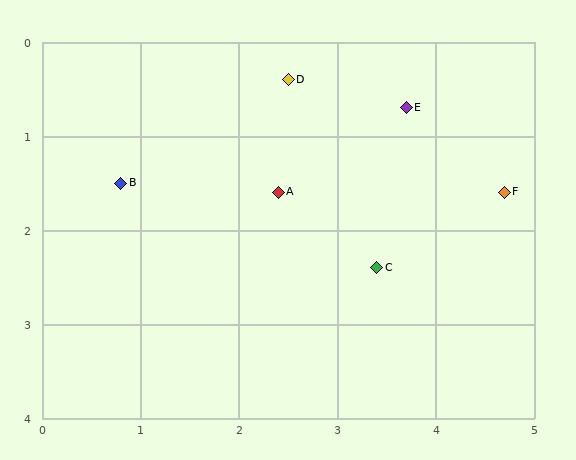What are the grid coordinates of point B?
Point B is at approximately (0.8, 1.5).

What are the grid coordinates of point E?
Point E is at approximately (3.7, 0.7).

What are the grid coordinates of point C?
Point C is at approximately (3.4, 2.4).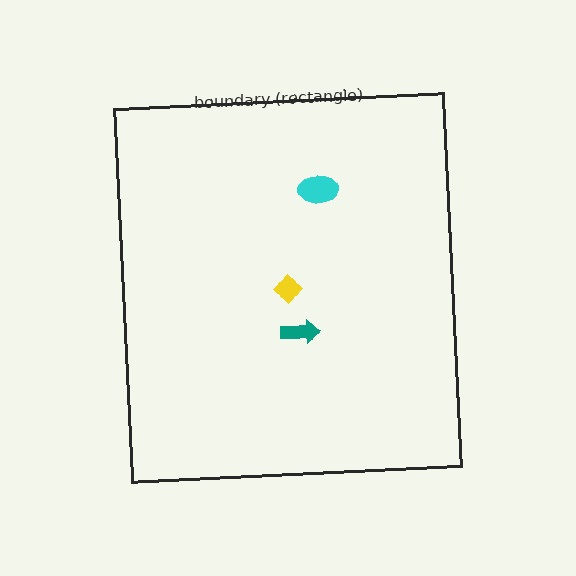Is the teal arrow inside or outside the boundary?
Inside.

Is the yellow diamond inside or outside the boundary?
Inside.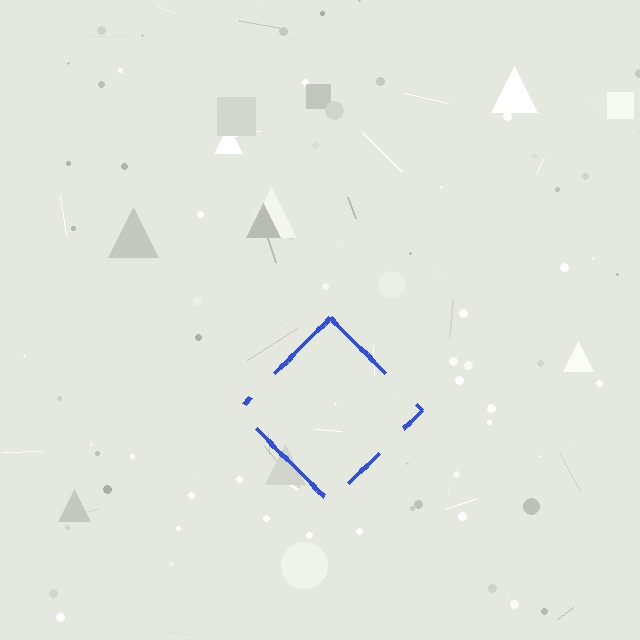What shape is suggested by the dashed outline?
The dashed outline suggests a diamond.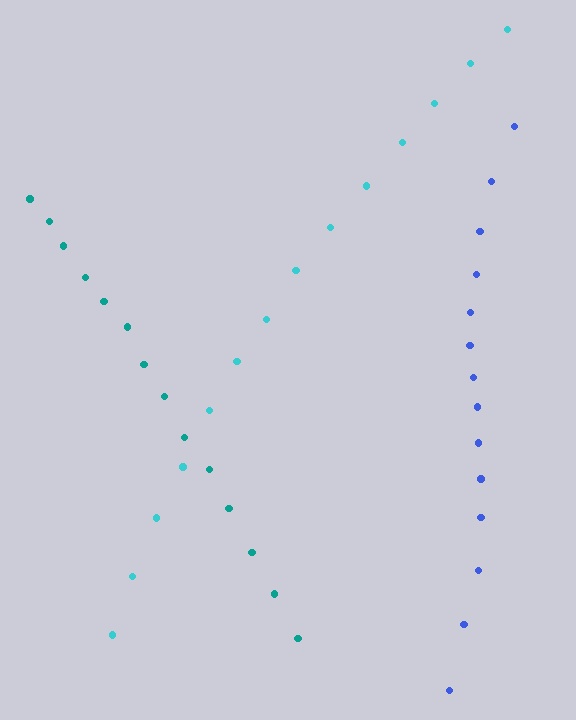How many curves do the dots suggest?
There are 3 distinct paths.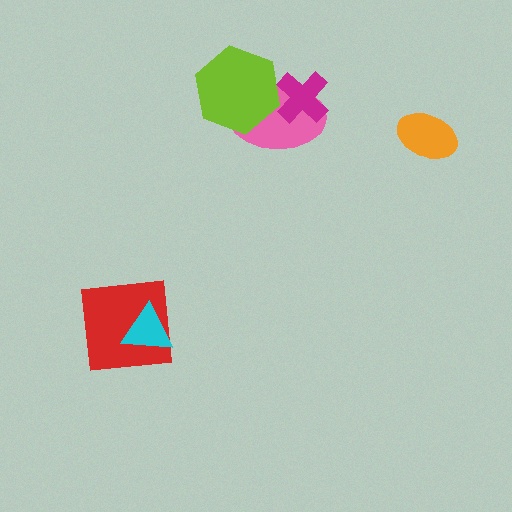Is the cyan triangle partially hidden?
No, no other shape covers it.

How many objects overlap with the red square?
1 object overlaps with the red square.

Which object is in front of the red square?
The cyan triangle is in front of the red square.